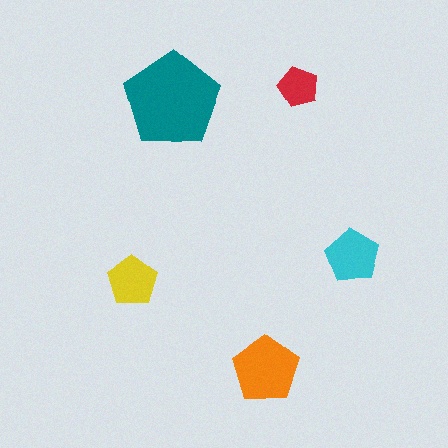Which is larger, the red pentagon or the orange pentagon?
The orange one.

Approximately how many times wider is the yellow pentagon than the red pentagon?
About 1.5 times wider.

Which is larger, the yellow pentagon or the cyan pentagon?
The cyan one.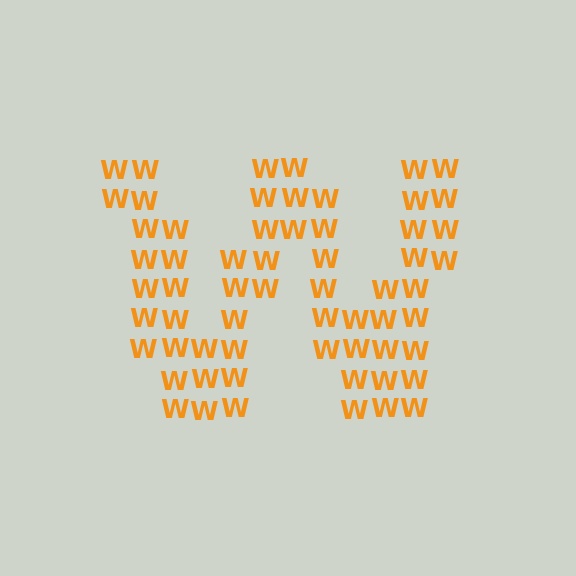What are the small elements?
The small elements are letter W's.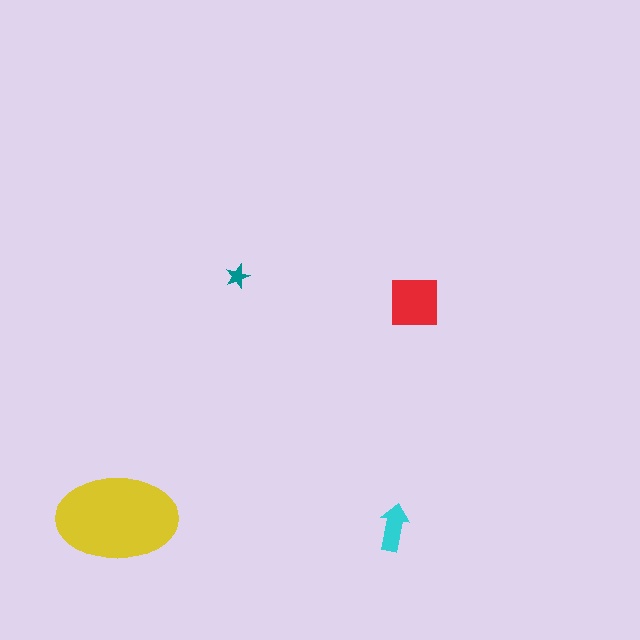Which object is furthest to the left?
The yellow ellipse is leftmost.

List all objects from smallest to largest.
The teal star, the cyan arrow, the red square, the yellow ellipse.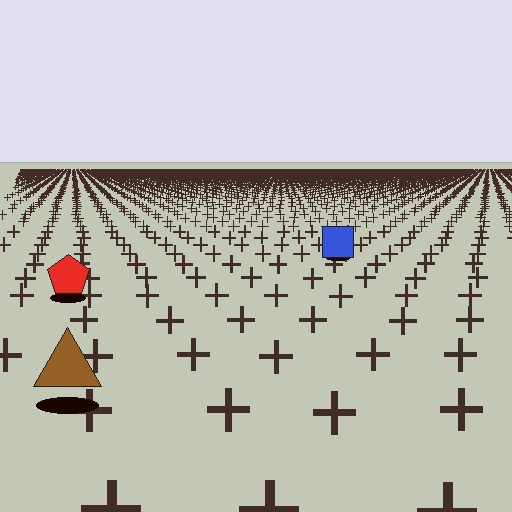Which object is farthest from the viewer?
The blue square is farthest from the viewer. It appears smaller and the ground texture around it is denser.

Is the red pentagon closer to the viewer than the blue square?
Yes. The red pentagon is closer — you can tell from the texture gradient: the ground texture is coarser near it.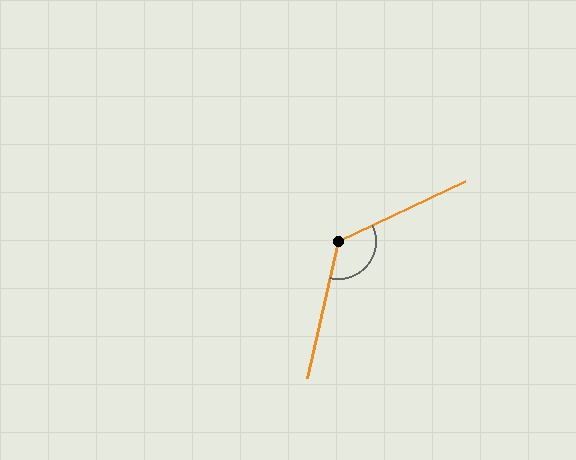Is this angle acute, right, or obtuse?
It is obtuse.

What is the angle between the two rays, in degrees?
Approximately 128 degrees.